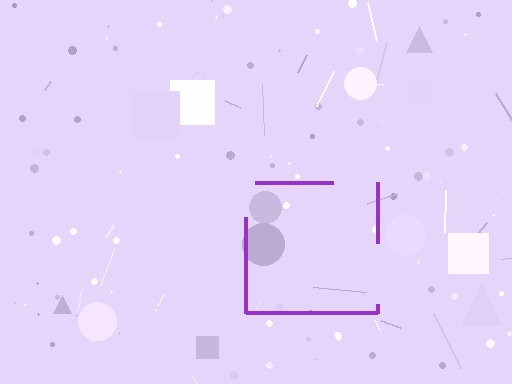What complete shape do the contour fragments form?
The contour fragments form a square.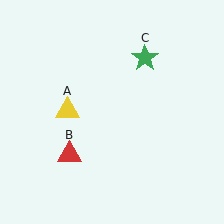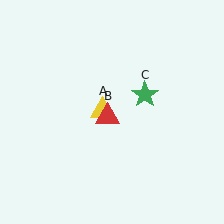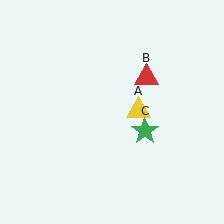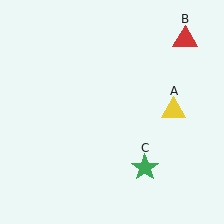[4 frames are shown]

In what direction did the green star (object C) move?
The green star (object C) moved down.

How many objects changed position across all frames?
3 objects changed position: yellow triangle (object A), red triangle (object B), green star (object C).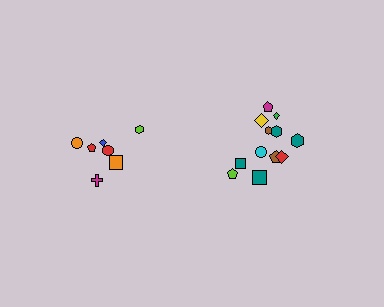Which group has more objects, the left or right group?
The right group.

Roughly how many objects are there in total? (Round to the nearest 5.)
Roughly 20 objects in total.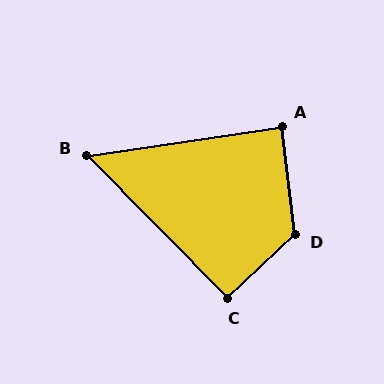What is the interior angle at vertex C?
Approximately 92 degrees (approximately right).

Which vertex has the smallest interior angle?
B, at approximately 54 degrees.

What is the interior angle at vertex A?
Approximately 88 degrees (approximately right).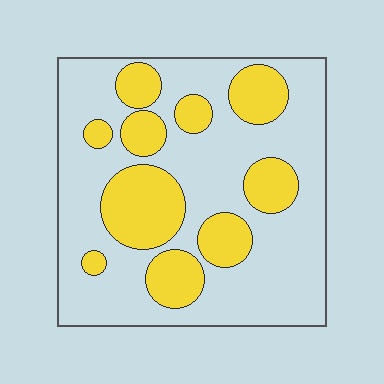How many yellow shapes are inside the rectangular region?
10.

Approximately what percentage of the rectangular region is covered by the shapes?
Approximately 30%.